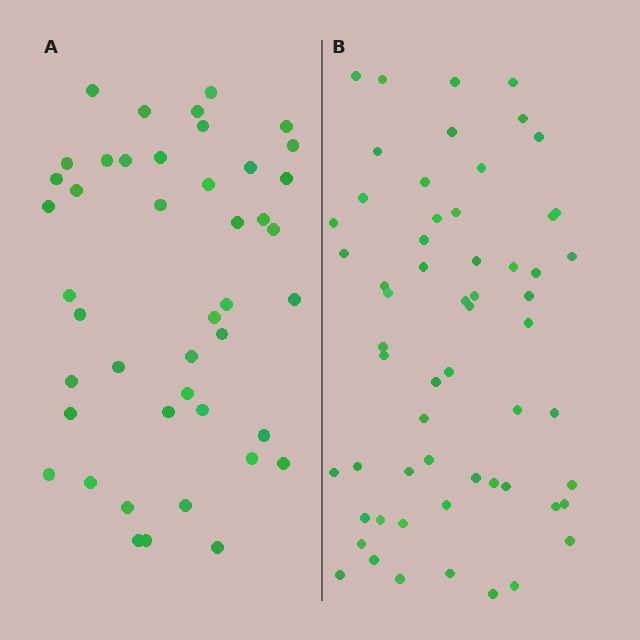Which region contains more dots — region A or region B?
Region B (the right region) has more dots.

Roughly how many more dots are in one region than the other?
Region B has approximately 15 more dots than region A.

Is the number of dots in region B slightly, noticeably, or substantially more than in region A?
Region B has noticeably more, but not dramatically so. The ratio is roughly 1.3 to 1.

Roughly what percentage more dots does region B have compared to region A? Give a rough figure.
About 35% more.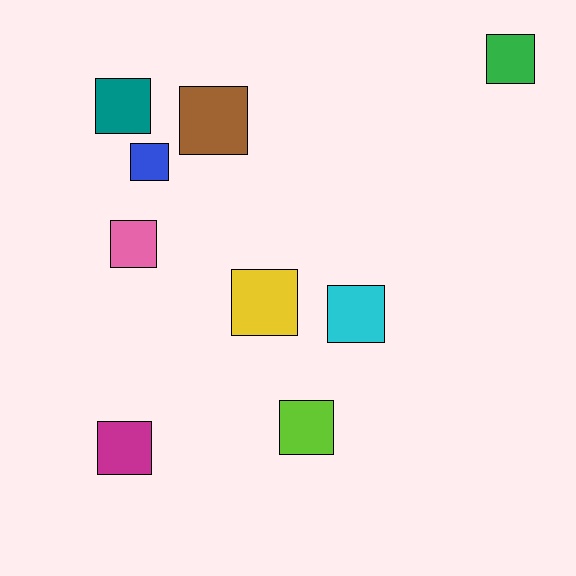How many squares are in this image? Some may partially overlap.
There are 9 squares.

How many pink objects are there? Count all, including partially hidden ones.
There is 1 pink object.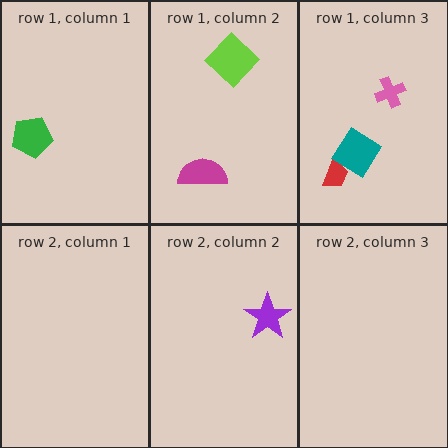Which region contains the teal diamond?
The row 1, column 3 region.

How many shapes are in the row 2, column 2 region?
1.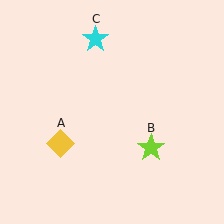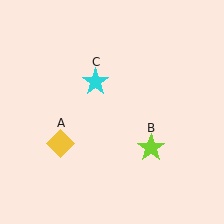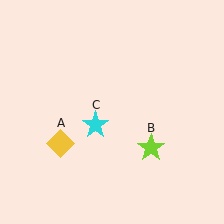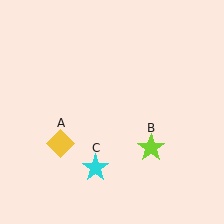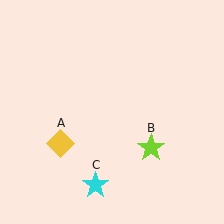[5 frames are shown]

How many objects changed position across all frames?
1 object changed position: cyan star (object C).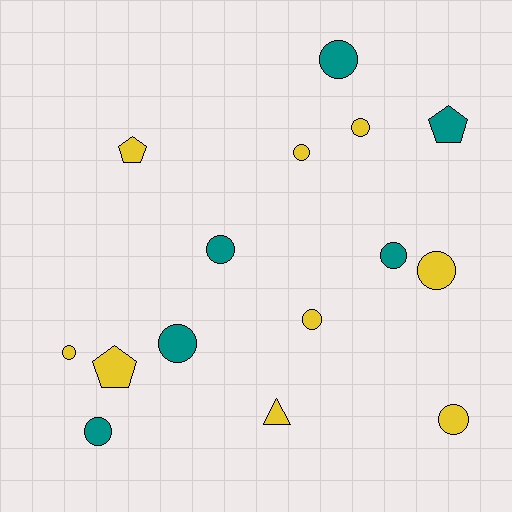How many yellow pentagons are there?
There are 2 yellow pentagons.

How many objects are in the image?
There are 15 objects.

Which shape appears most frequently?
Circle, with 11 objects.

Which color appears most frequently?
Yellow, with 9 objects.